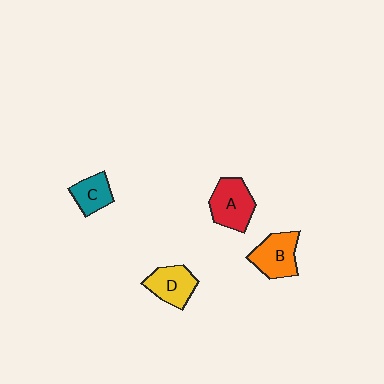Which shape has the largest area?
Shape A (red).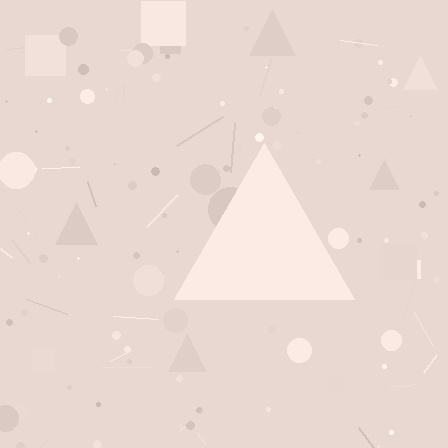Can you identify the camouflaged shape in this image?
The camouflaged shape is a triangle.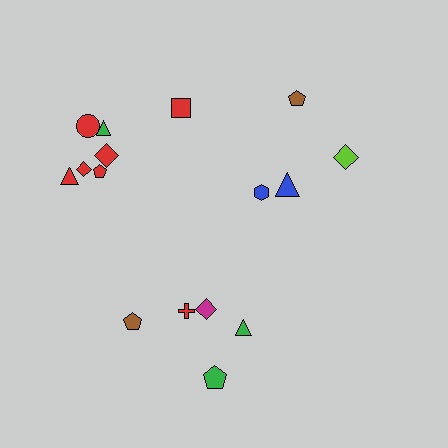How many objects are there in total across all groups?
There are 16 objects.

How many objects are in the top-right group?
There are 4 objects.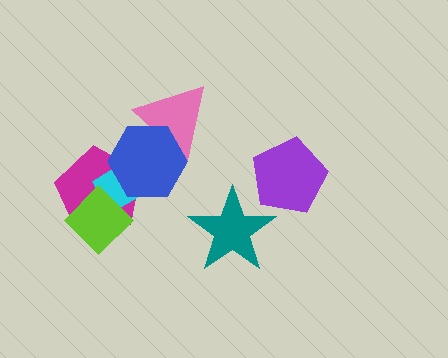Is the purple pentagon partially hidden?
No, no other shape covers it.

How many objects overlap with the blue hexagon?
3 objects overlap with the blue hexagon.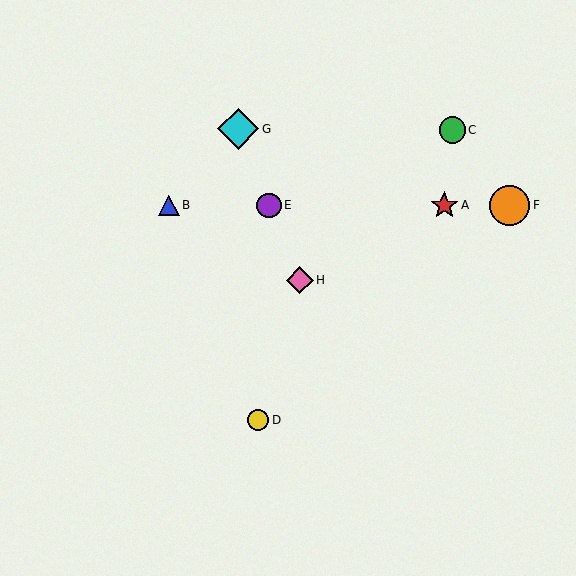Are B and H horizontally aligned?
No, B is at y≈205 and H is at y≈280.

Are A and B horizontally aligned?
Yes, both are at y≈205.